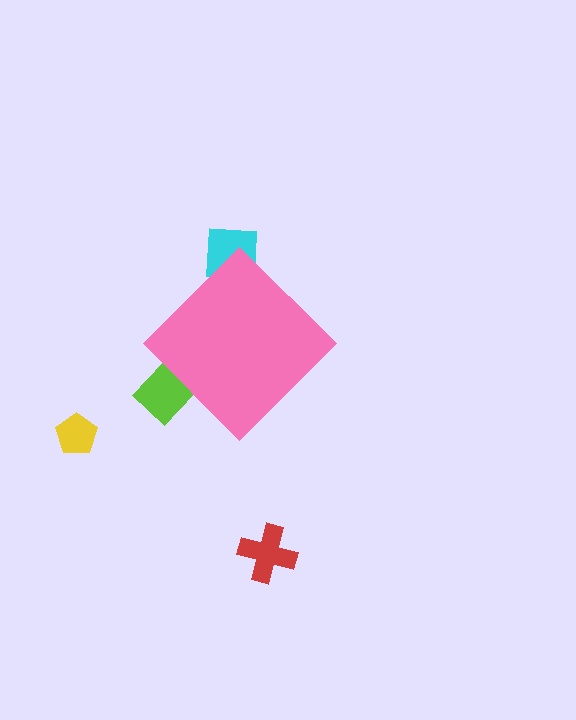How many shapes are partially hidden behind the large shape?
2 shapes are partially hidden.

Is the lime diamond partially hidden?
Yes, the lime diamond is partially hidden behind the pink diamond.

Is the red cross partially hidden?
No, the red cross is fully visible.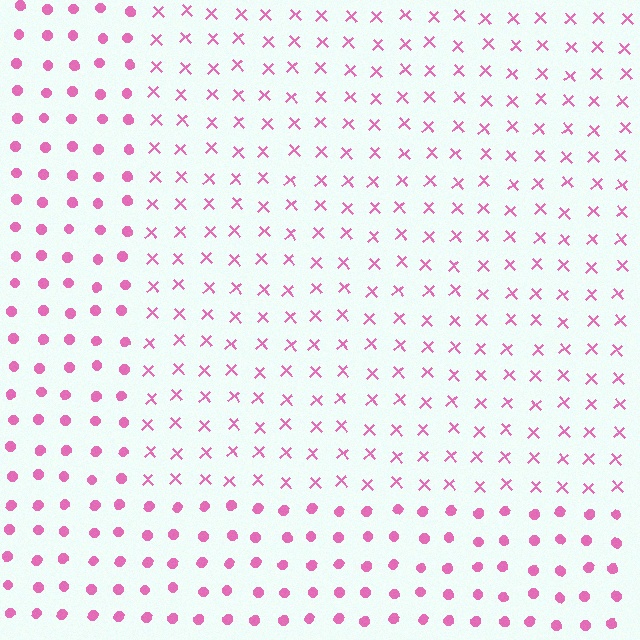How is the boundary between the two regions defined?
The boundary is defined by a change in element shape: X marks inside vs. circles outside. All elements share the same color and spacing.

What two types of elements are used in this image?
The image uses X marks inside the rectangle region and circles outside it.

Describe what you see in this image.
The image is filled with small pink elements arranged in a uniform grid. A rectangle-shaped region contains X marks, while the surrounding area contains circles. The boundary is defined purely by the change in element shape.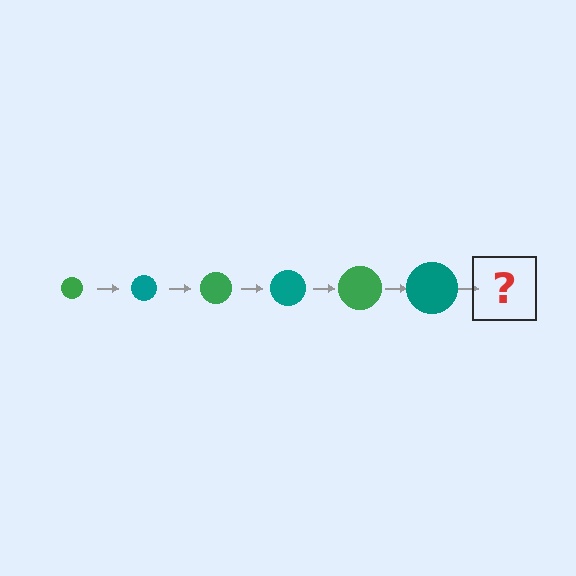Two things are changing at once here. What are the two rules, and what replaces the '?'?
The two rules are that the circle grows larger each step and the color cycles through green and teal. The '?' should be a green circle, larger than the previous one.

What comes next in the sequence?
The next element should be a green circle, larger than the previous one.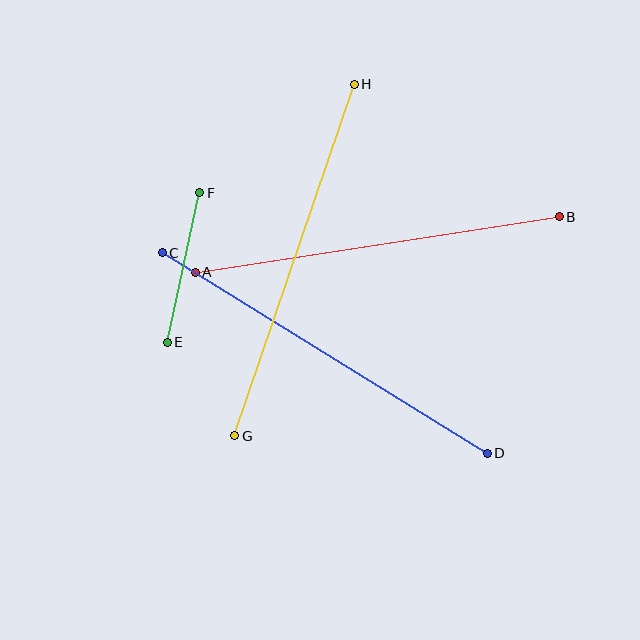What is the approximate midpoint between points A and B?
The midpoint is at approximately (377, 245) pixels.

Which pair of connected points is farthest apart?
Points C and D are farthest apart.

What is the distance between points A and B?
The distance is approximately 368 pixels.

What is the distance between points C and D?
The distance is approximately 382 pixels.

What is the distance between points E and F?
The distance is approximately 153 pixels.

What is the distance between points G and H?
The distance is approximately 371 pixels.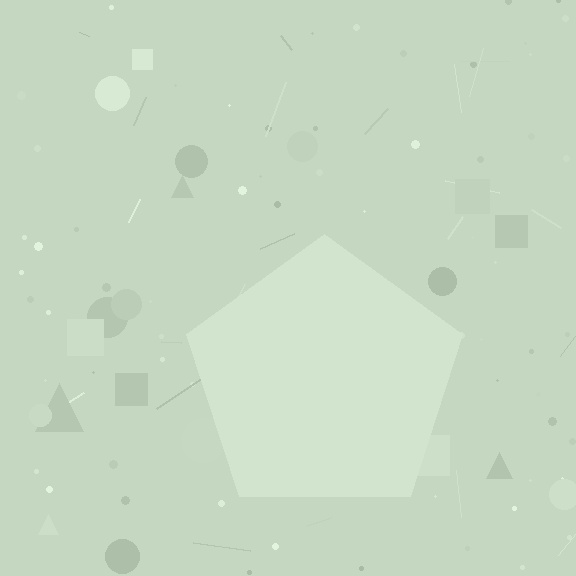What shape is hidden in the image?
A pentagon is hidden in the image.